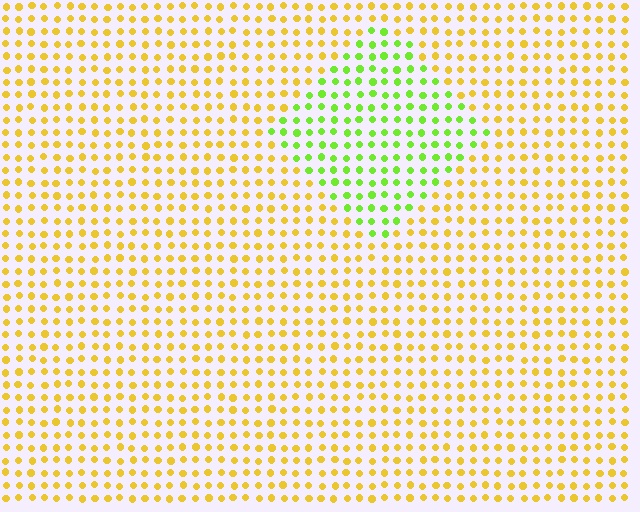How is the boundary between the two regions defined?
The boundary is defined purely by a slight shift in hue (about 50 degrees). Spacing, size, and orientation are identical on both sides.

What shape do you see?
I see a diamond.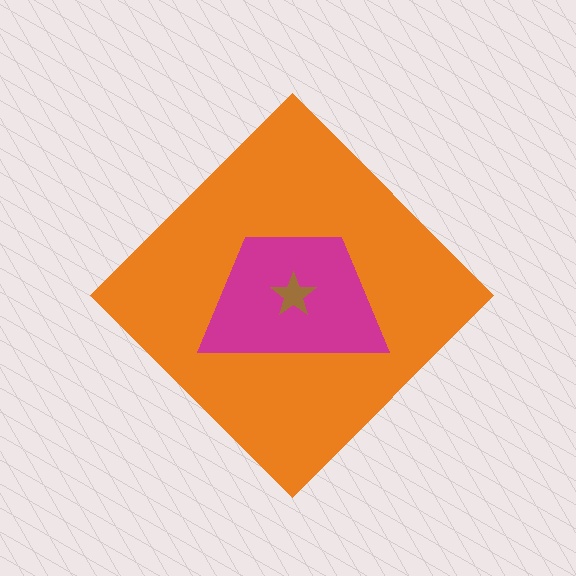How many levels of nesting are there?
3.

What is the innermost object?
The brown star.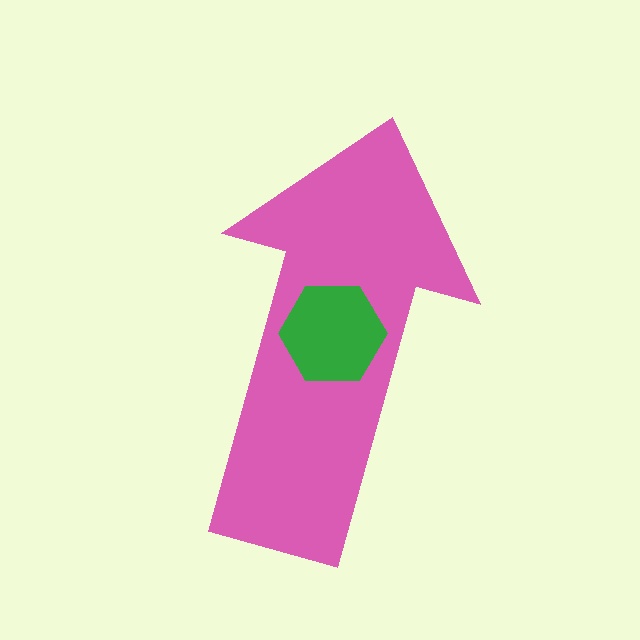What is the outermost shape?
The pink arrow.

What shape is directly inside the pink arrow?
The green hexagon.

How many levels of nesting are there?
2.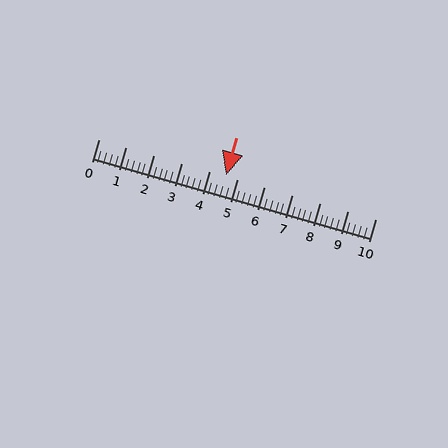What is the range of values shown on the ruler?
The ruler shows values from 0 to 10.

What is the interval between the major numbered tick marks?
The major tick marks are spaced 1 units apart.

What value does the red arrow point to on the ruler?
The red arrow points to approximately 4.6.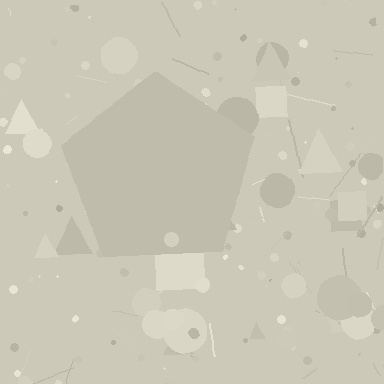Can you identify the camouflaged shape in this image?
The camouflaged shape is a pentagon.